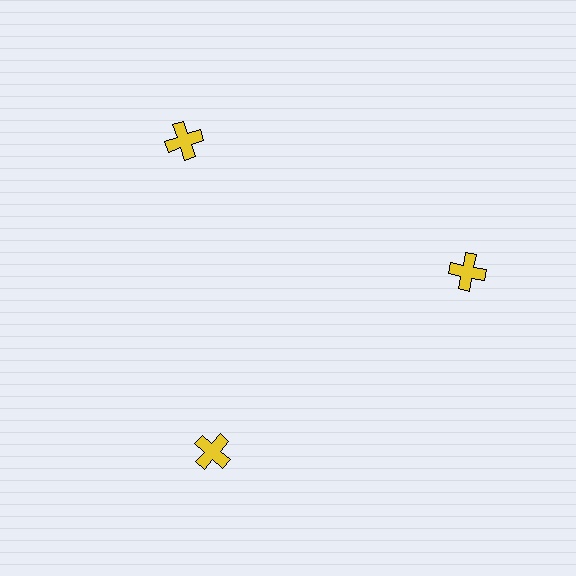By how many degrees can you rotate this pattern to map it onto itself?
The pattern maps onto itself every 120 degrees of rotation.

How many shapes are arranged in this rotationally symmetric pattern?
There are 3 shapes, arranged in 3 groups of 1.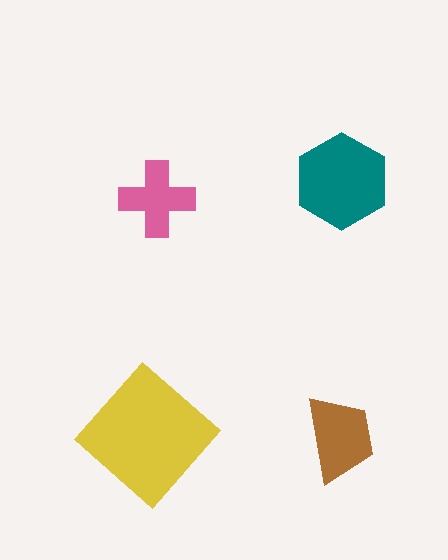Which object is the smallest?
The pink cross.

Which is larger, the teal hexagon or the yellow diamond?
The yellow diamond.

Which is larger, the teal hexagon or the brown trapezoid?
The teal hexagon.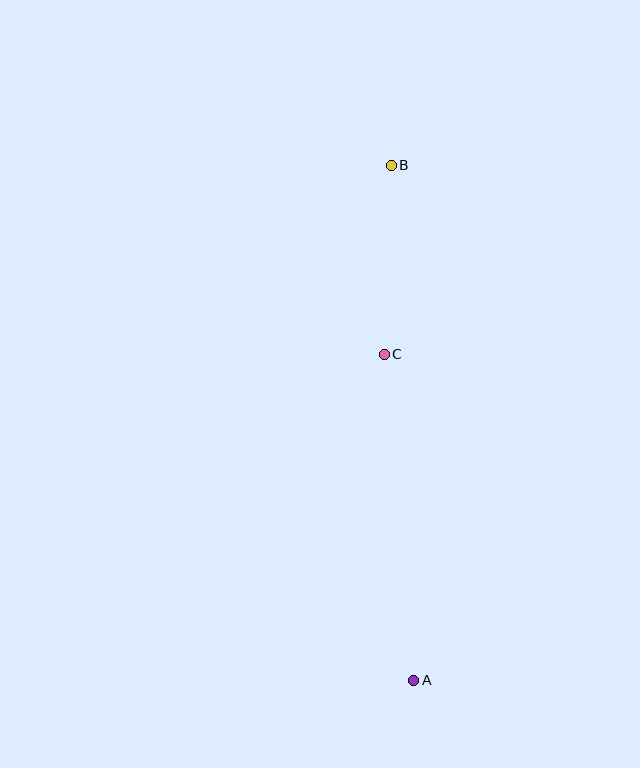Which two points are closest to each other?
Points B and C are closest to each other.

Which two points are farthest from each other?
Points A and B are farthest from each other.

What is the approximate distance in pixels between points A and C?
The distance between A and C is approximately 328 pixels.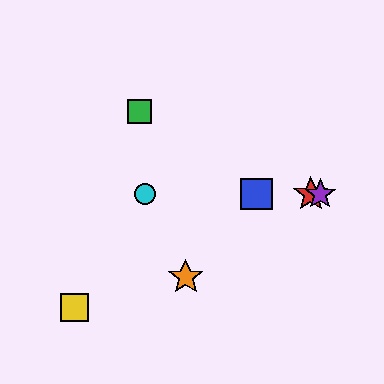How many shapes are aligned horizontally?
4 shapes (the red star, the blue square, the purple star, the cyan circle) are aligned horizontally.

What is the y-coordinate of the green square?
The green square is at y≈112.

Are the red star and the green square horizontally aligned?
No, the red star is at y≈194 and the green square is at y≈112.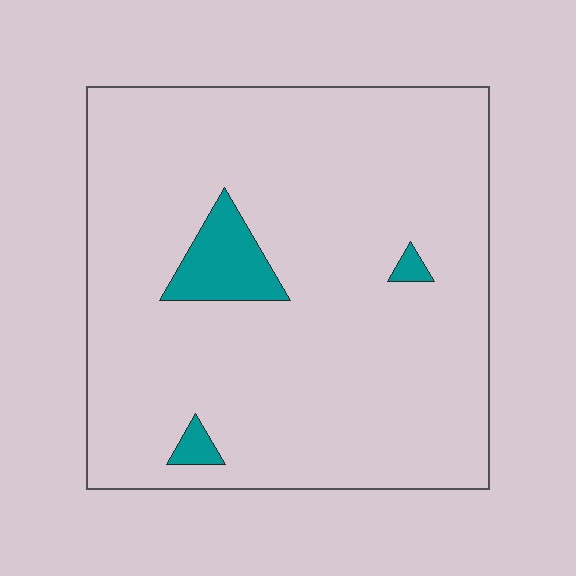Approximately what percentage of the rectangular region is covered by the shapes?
Approximately 5%.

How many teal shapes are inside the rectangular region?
3.